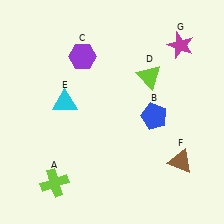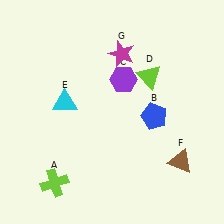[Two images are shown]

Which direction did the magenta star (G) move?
The magenta star (G) moved left.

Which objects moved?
The objects that moved are: the purple hexagon (C), the magenta star (G).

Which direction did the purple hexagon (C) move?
The purple hexagon (C) moved right.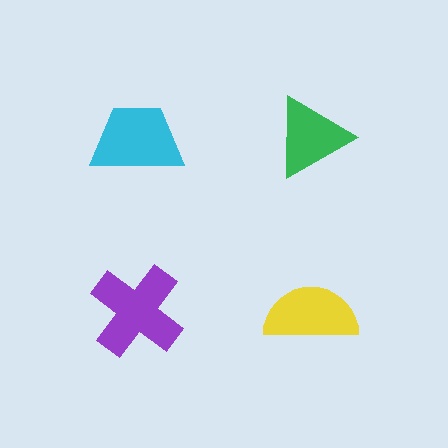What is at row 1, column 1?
A cyan trapezoid.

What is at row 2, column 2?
A yellow semicircle.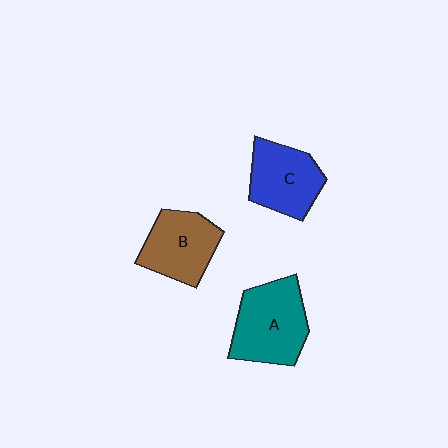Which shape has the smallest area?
Shape C (blue).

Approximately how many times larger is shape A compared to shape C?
Approximately 1.2 times.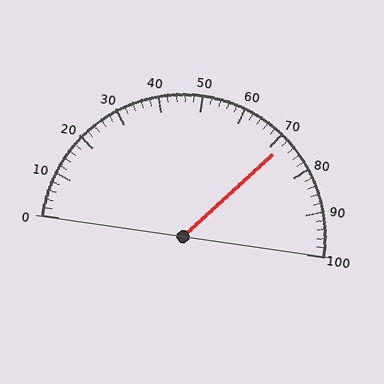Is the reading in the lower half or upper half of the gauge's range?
The reading is in the upper half of the range (0 to 100).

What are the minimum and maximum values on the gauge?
The gauge ranges from 0 to 100.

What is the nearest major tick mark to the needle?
The nearest major tick mark is 70.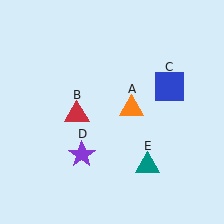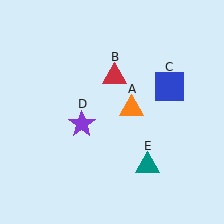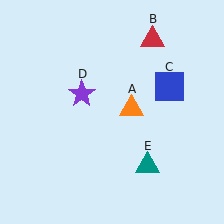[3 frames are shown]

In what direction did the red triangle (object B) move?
The red triangle (object B) moved up and to the right.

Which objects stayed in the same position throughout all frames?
Orange triangle (object A) and blue square (object C) and teal triangle (object E) remained stationary.